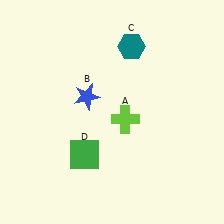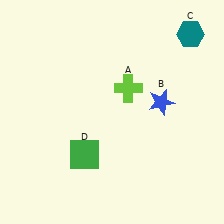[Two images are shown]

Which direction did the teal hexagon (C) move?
The teal hexagon (C) moved right.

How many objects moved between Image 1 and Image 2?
3 objects moved between the two images.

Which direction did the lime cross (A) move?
The lime cross (A) moved up.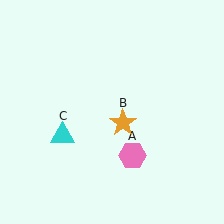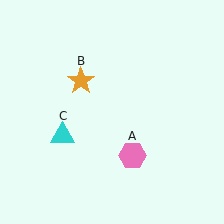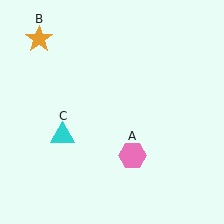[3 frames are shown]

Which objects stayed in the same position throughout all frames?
Pink hexagon (object A) and cyan triangle (object C) remained stationary.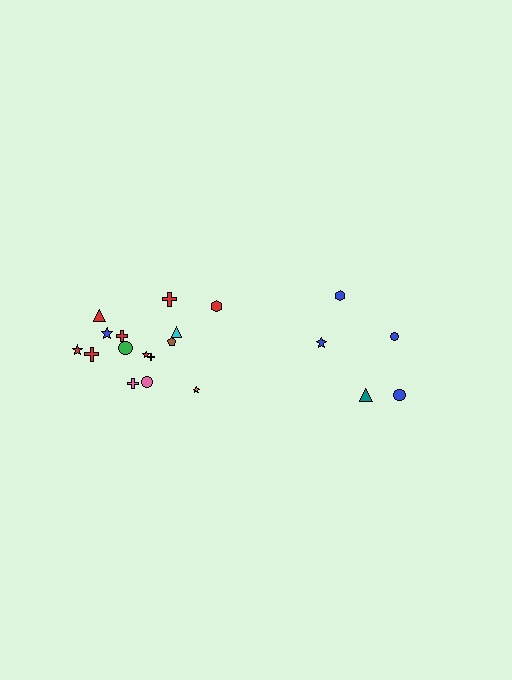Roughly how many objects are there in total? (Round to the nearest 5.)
Roughly 20 objects in total.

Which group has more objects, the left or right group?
The left group.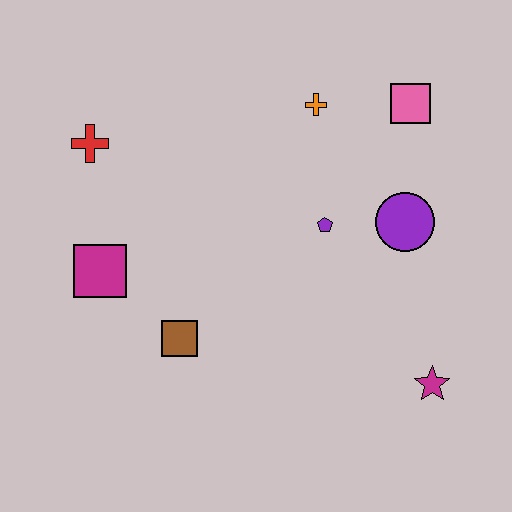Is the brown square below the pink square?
Yes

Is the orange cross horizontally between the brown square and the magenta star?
Yes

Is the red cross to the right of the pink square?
No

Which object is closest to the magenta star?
The purple circle is closest to the magenta star.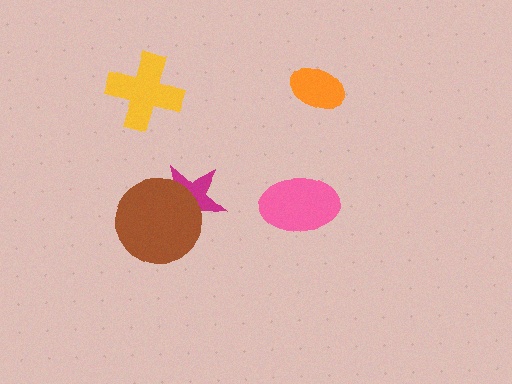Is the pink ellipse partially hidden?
No, no other shape covers it.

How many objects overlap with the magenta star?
1 object overlaps with the magenta star.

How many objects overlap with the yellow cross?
0 objects overlap with the yellow cross.